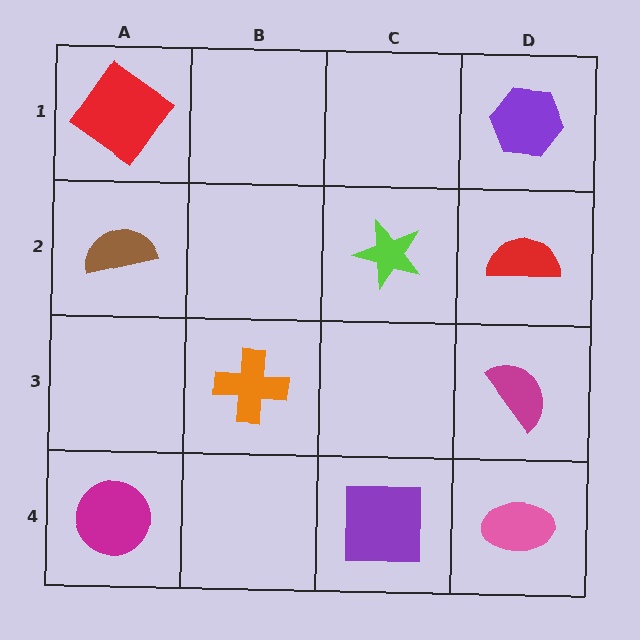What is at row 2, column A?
A brown semicircle.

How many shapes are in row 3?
2 shapes.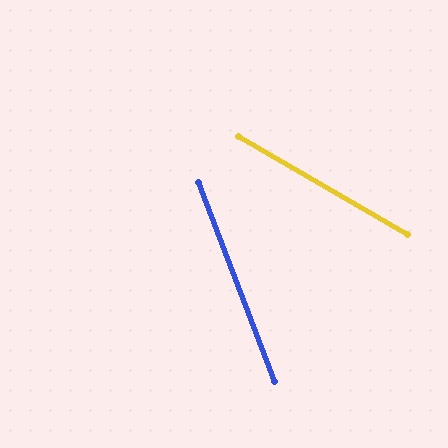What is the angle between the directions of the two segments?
Approximately 39 degrees.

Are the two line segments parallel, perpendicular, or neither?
Neither parallel nor perpendicular — they differ by about 39°.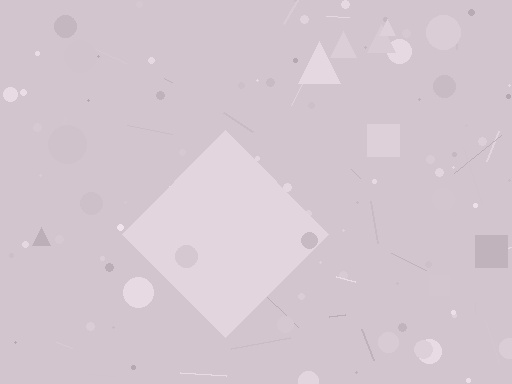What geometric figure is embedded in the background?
A diamond is embedded in the background.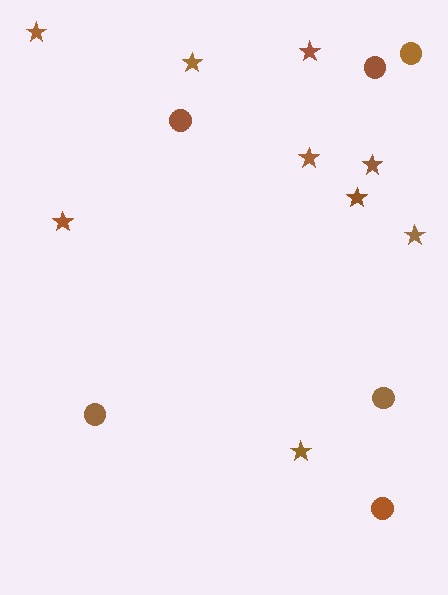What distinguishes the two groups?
There are 2 groups: one group of circles (6) and one group of stars (9).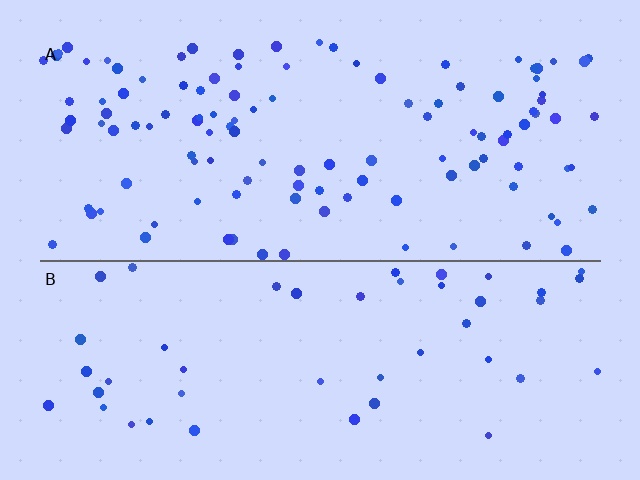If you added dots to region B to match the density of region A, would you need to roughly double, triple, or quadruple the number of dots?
Approximately double.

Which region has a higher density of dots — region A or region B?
A (the top).